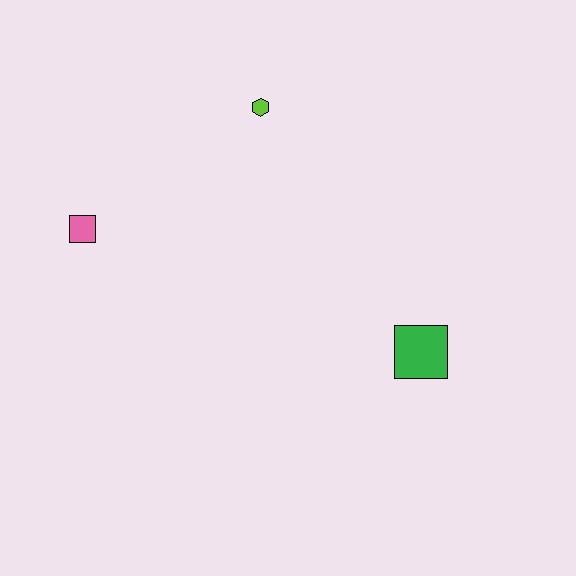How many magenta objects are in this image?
There are no magenta objects.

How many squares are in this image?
There are 2 squares.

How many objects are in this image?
There are 3 objects.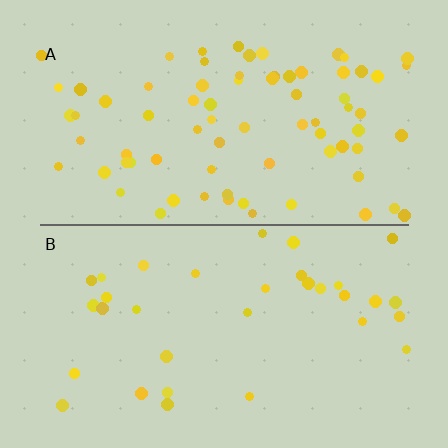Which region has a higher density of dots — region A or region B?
A (the top).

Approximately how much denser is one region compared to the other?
Approximately 2.2× — region A over region B.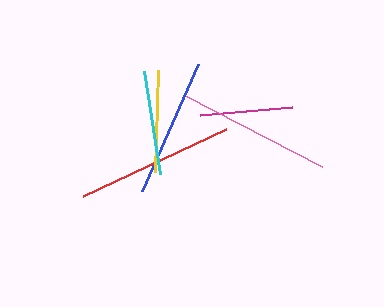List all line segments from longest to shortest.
From longest to shortest: red, pink, blue, cyan, yellow, magenta.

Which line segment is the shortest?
The magenta line is the shortest at approximately 92 pixels.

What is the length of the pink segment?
The pink segment is approximately 154 pixels long.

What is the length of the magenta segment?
The magenta segment is approximately 92 pixels long.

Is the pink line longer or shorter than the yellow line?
The pink line is longer than the yellow line.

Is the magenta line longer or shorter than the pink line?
The pink line is longer than the magenta line.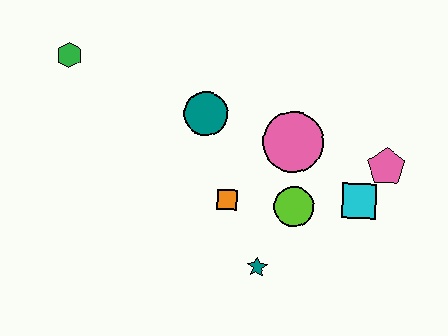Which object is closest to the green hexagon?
The teal circle is closest to the green hexagon.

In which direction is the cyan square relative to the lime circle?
The cyan square is to the right of the lime circle.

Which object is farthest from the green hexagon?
The pink pentagon is farthest from the green hexagon.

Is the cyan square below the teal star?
No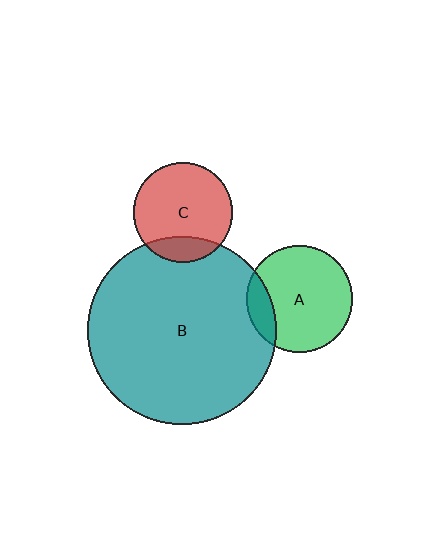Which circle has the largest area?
Circle B (teal).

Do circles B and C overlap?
Yes.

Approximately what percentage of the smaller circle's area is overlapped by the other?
Approximately 20%.